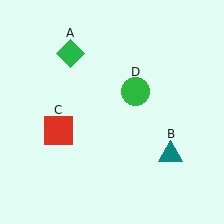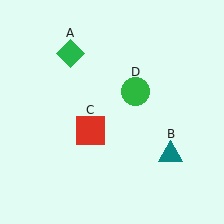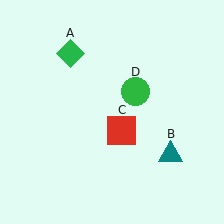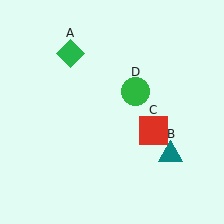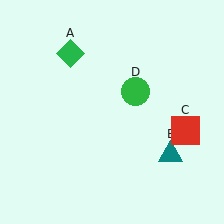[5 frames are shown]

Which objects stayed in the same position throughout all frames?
Green diamond (object A) and teal triangle (object B) and green circle (object D) remained stationary.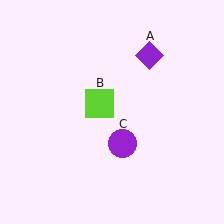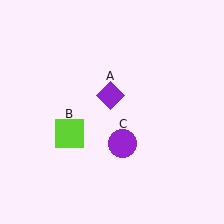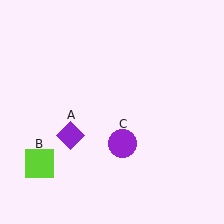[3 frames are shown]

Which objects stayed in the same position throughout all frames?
Purple circle (object C) remained stationary.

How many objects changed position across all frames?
2 objects changed position: purple diamond (object A), lime square (object B).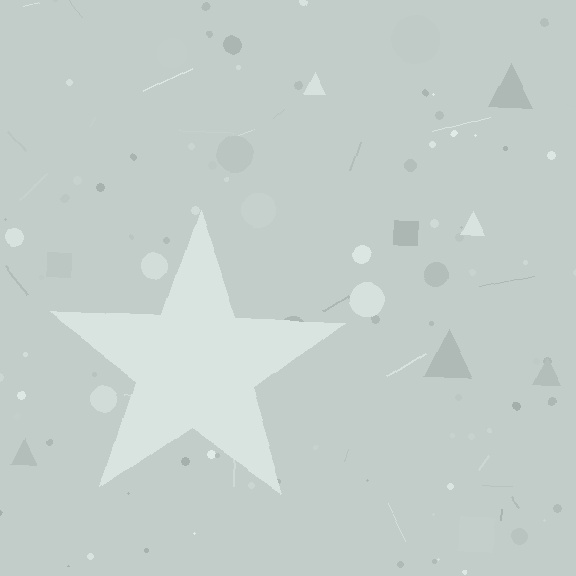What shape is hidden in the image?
A star is hidden in the image.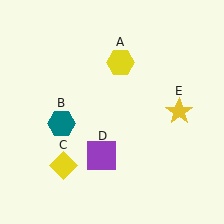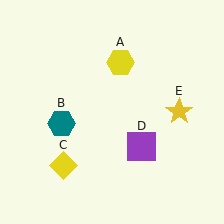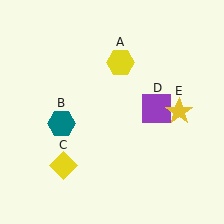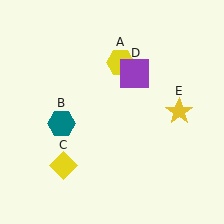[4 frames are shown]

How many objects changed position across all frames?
1 object changed position: purple square (object D).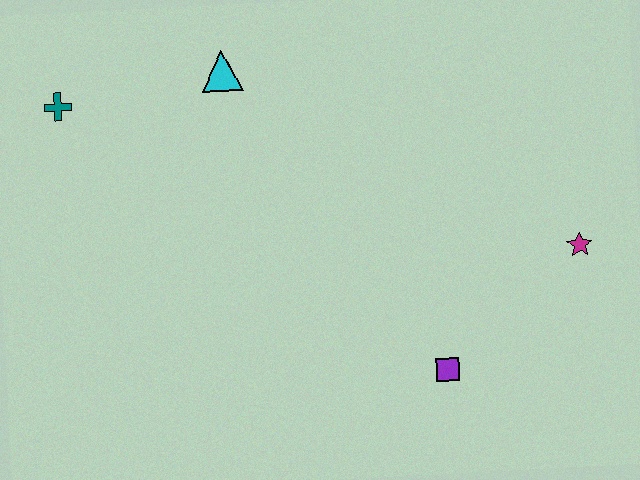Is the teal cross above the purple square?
Yes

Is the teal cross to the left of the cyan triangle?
Yes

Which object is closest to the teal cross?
The cyan triangle is closest to the teal cross.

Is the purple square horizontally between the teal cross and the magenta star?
Yes